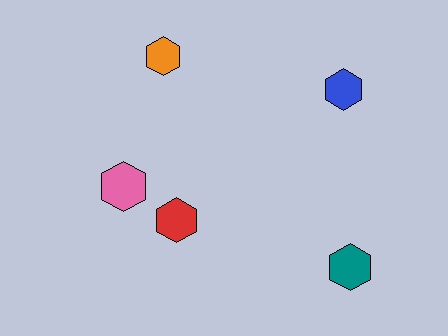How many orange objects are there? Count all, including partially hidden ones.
There is 1 orange object.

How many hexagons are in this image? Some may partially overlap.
There are 5 hexagons.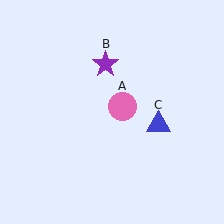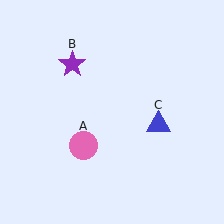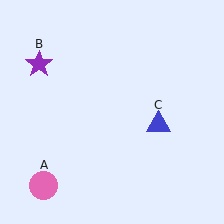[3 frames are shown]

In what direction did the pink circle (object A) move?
The pink circle (object A) moved down and to the left.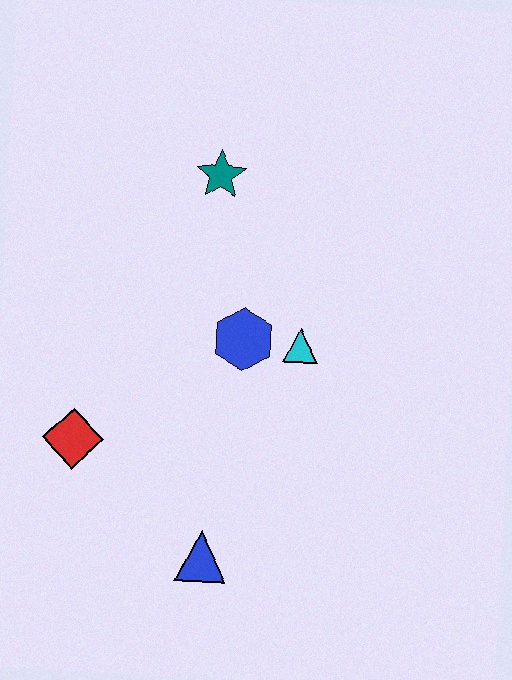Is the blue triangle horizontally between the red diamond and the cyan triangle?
Yes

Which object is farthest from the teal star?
The blue triangle is farthest from the teal star.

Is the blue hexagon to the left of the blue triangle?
No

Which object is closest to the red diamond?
The blue triangle is closest to the red diamond.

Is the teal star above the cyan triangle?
Yes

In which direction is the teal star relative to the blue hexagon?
The teal star is above the blue hexagon.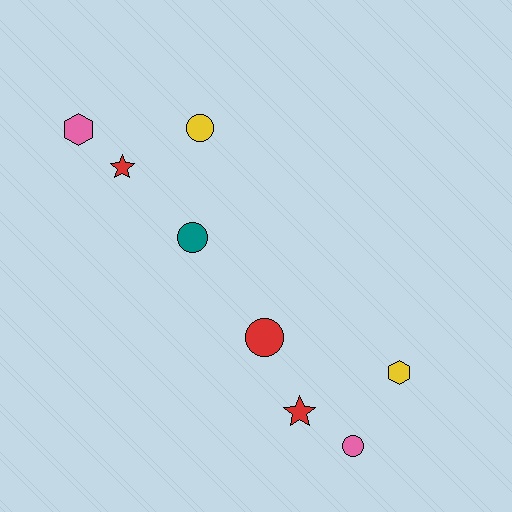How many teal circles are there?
There is 1 teal circle.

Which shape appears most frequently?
Circle, with 4 objects.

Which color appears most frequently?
Red, with 3 objects.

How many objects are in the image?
There are 8 objects.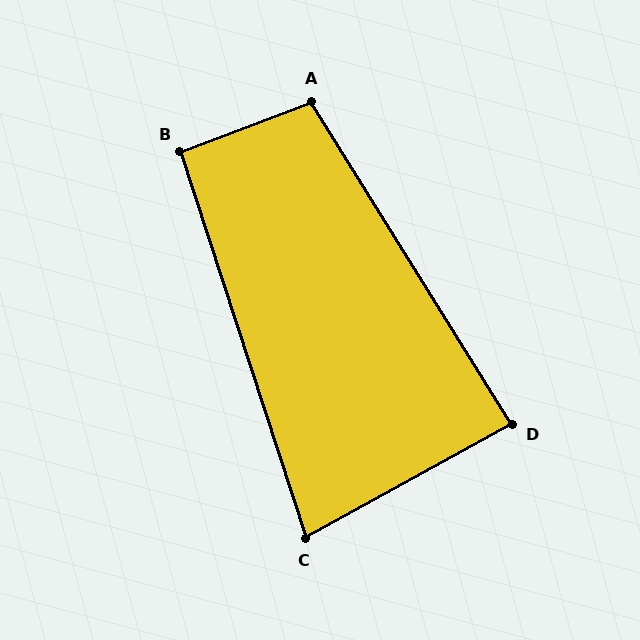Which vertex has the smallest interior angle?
C, at approximately 79 degrees.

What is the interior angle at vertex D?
Approximately 87 degrees (approximately right).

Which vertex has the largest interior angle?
A, at approximately 101 degrees.